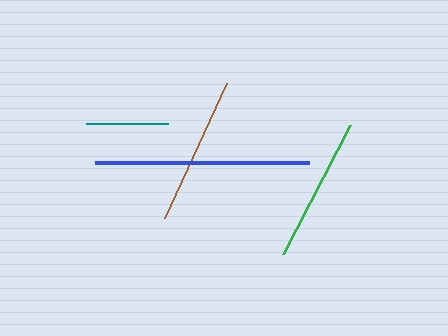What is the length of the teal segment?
The teal segment is approximately 81 pixels long.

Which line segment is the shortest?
The teal line is the shortest at approximately 81 pixels.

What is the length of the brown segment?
The brown segment is approximately 148 pixels long.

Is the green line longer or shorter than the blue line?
The blue line is longer than the green line.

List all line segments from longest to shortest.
From longest to shortest: blue, brown, green, teal.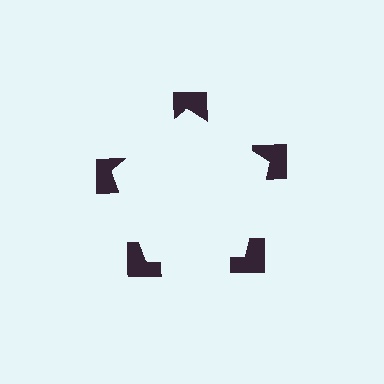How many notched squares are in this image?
There are 5 — one at each vertex of the illusory pentagon.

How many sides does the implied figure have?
5 sides.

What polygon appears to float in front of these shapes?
An illusory pentagon — its edges are inferred from the aligned wedge cuts in the notched squares, not physically drawn.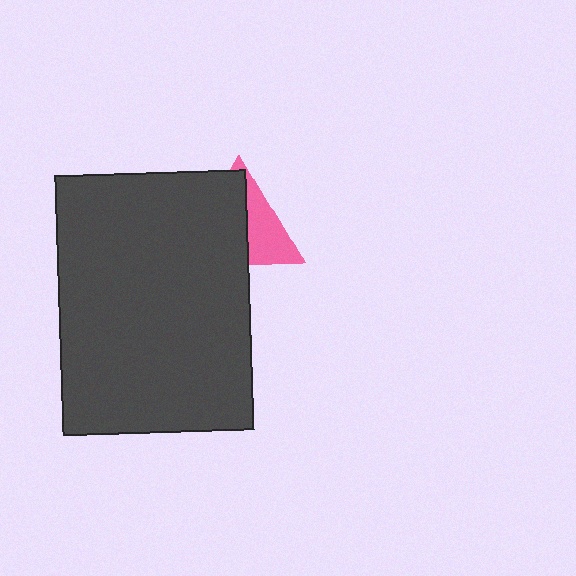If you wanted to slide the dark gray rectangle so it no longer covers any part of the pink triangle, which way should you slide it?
Slide it left — that is the most direct way to separate the two shapes.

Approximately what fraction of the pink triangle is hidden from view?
Roughly 58% of the pink triangle is hidden behind the dark gray rectangle.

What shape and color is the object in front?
The object in front is a dark gray rectangle.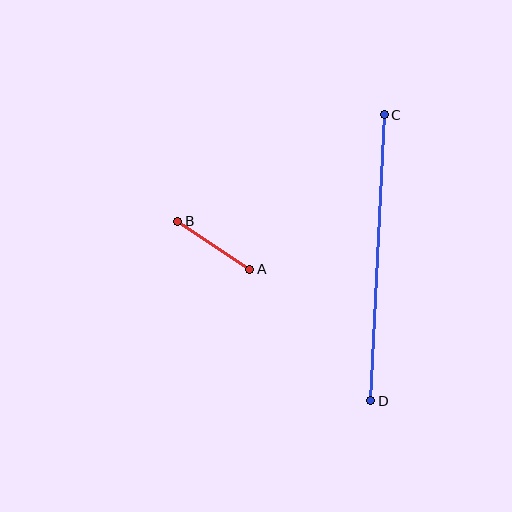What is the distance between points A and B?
The distance is approximately 86 pixels.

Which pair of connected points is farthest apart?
Points C and D are farthest apart.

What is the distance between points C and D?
The distance is approximately 287 pixels.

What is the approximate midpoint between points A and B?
The midpoint is at approximately (214, 245) pixels.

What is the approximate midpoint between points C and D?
The midpoint is at approximately (378, 258) pixels.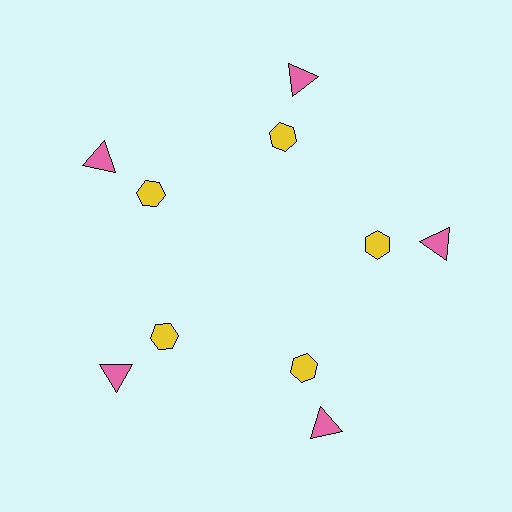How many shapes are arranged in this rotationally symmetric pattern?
There are 10 shapes, arranged in 5 groups of 2.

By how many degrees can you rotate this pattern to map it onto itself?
The pattern maps onto itself every 72 degrees of rotation.